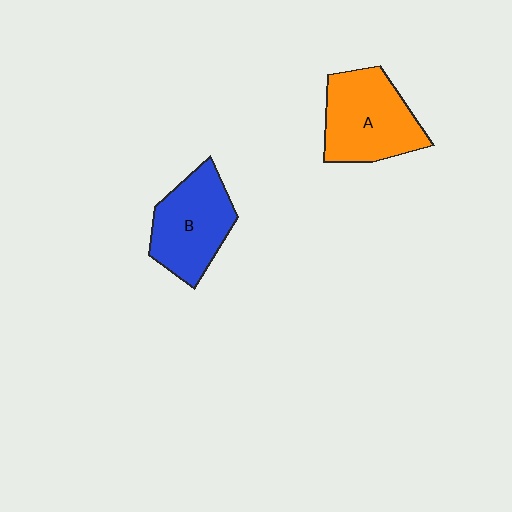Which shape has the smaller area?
Shape B (blue).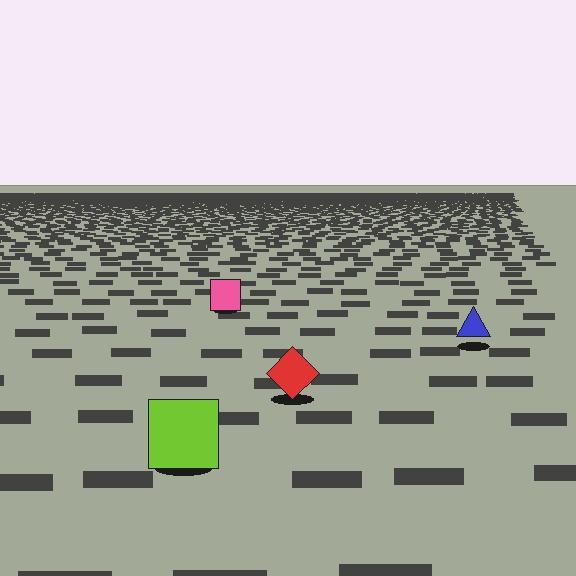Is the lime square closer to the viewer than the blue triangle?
Yes. The lime square is closer — you can tell from the texture gradient: the ground texture is coarser near it.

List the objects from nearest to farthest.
From nearest to farthest: the lime square, the red diamond, the blue triangle, the pink square.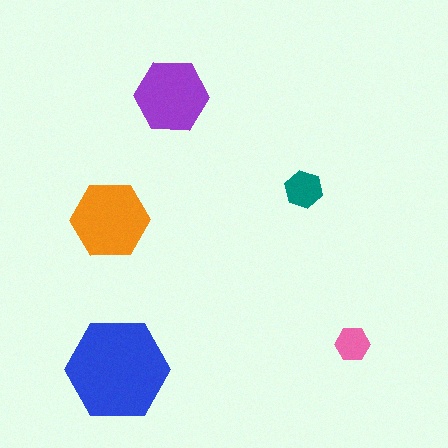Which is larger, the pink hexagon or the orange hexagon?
The orange one.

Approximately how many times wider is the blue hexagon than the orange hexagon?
About 1.5 times wider.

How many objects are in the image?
There are 5 objects in the image.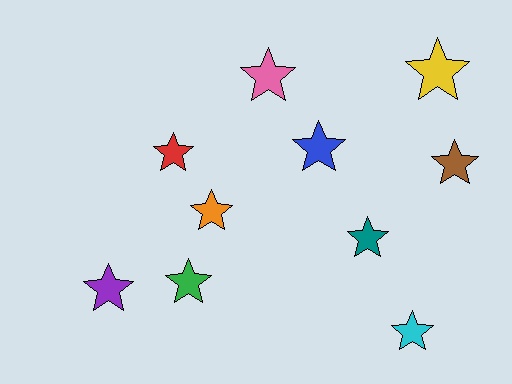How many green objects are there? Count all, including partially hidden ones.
There is 1 green object.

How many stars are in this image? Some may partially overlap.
There are 10 stars.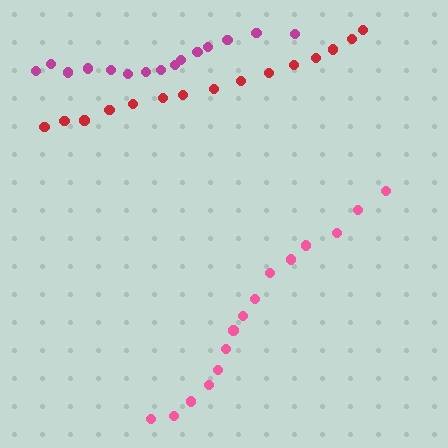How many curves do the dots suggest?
There are 3 distinct paths.